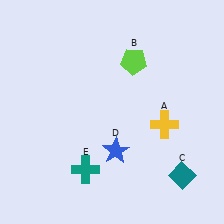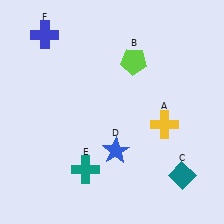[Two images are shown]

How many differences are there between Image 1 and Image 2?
There is 1 difference between the two images.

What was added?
A blue cross (F) was added in Image 2.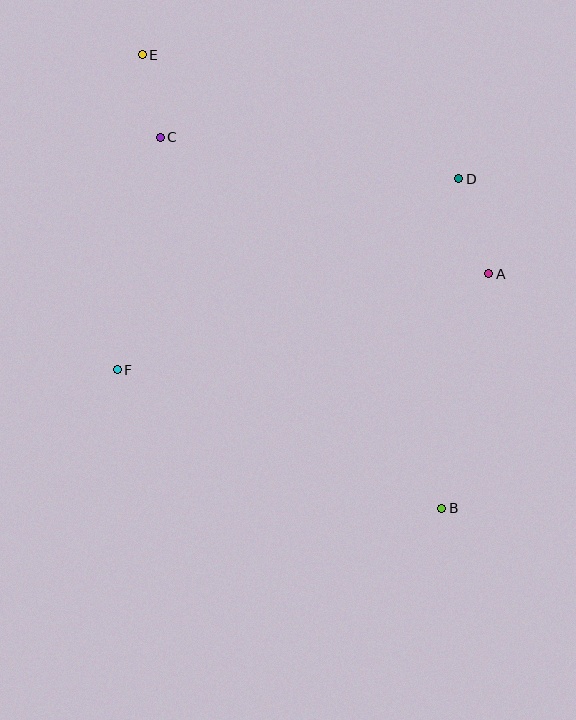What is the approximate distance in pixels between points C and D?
The distance between C and D is approximately 301 pixels.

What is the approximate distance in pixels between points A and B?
The distance between A and B is approximately 239 pixels.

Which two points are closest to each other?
Points C and E are closest to each other.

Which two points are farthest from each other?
Points B and E are farthest from each other.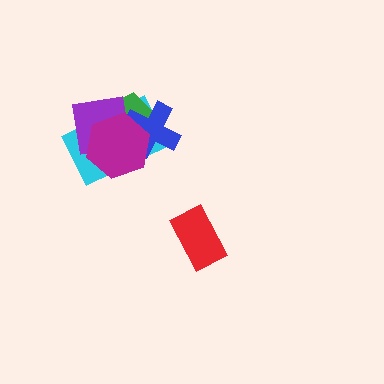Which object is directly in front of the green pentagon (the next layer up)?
The purple square is directly in front of the green pentagon.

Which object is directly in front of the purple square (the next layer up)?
The blue cross is directly in front of the purple square.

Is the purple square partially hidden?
Yes, it is partially covered by another shape.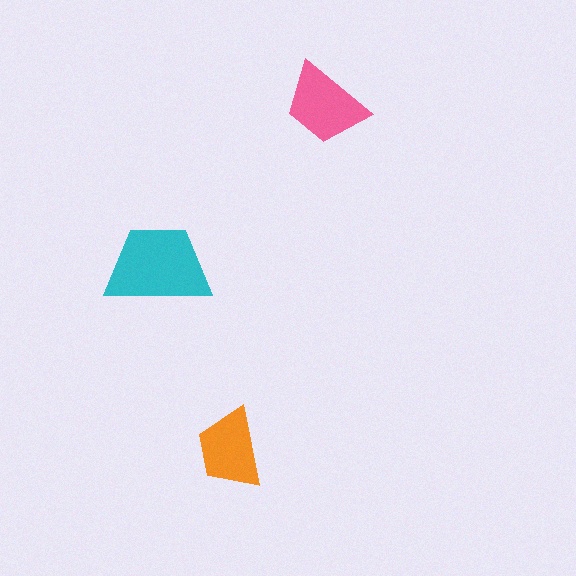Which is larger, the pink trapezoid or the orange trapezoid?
The pink one.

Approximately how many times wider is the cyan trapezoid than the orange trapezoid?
About 1.5 times wider.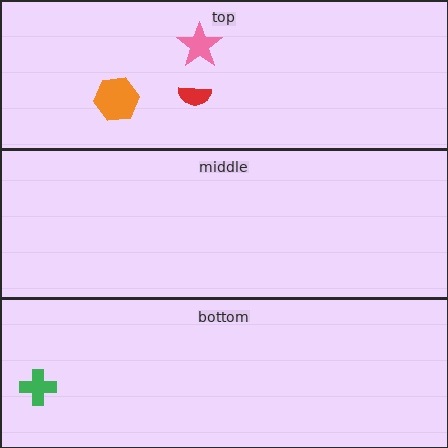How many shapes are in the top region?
3.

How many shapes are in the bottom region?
1.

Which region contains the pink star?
The top region.